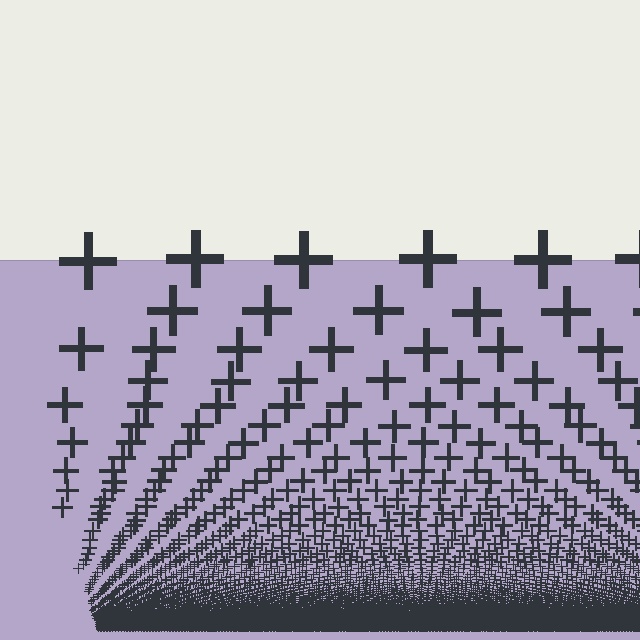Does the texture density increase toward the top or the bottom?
Density increases toward the bottom.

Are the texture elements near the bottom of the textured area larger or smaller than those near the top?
Smaller. The gradient is inverted — elements near the bottom are smaller and denser.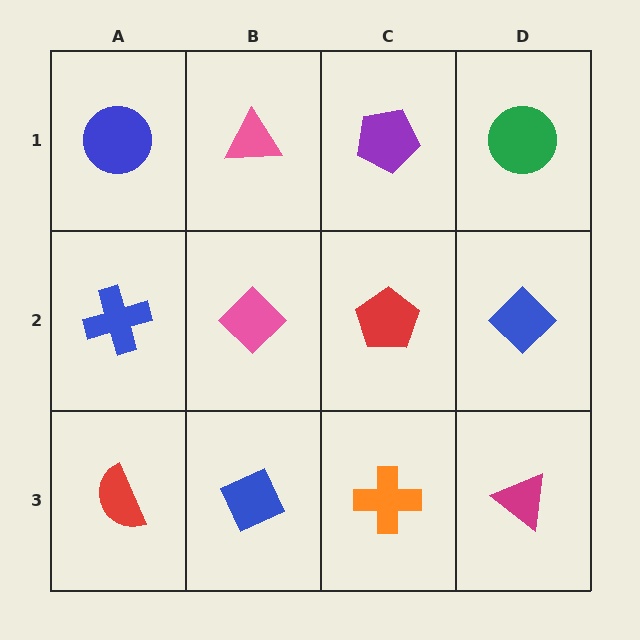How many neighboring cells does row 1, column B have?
3.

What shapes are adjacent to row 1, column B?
A pink diamond (row 2, column B), a blue circle (row 1, column A), a purple pentagon (row 1, column C).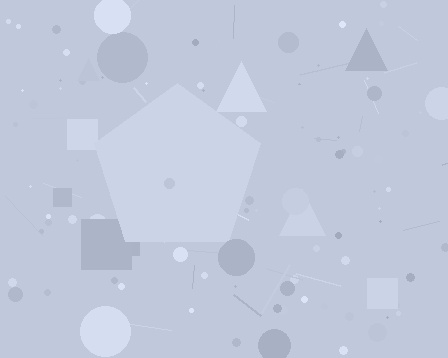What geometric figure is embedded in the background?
A pentagon is embedded in the background.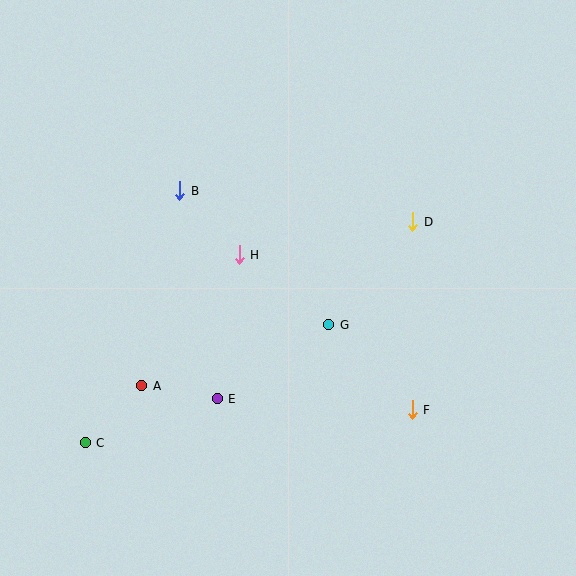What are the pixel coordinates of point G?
Point G is at (329, 325).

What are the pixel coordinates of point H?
Point H is at (239, 255).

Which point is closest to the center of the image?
Point G at (329, 325) is closest to the center.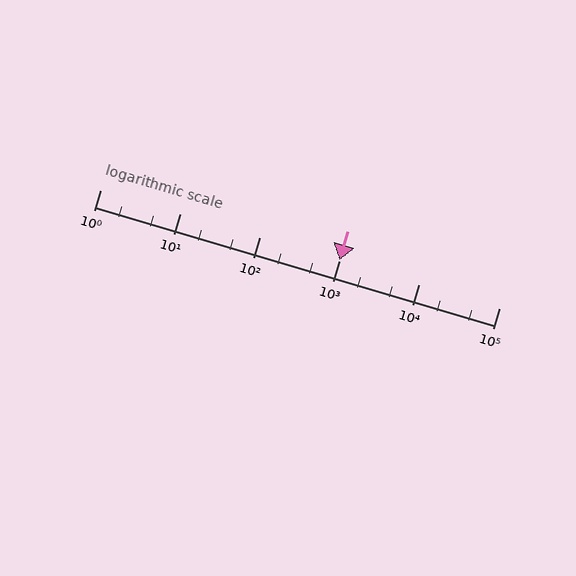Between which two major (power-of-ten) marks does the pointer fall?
The pointer is between 1000 and 10000.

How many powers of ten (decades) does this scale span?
The scale spans 5 decades, from 1 to 100000.